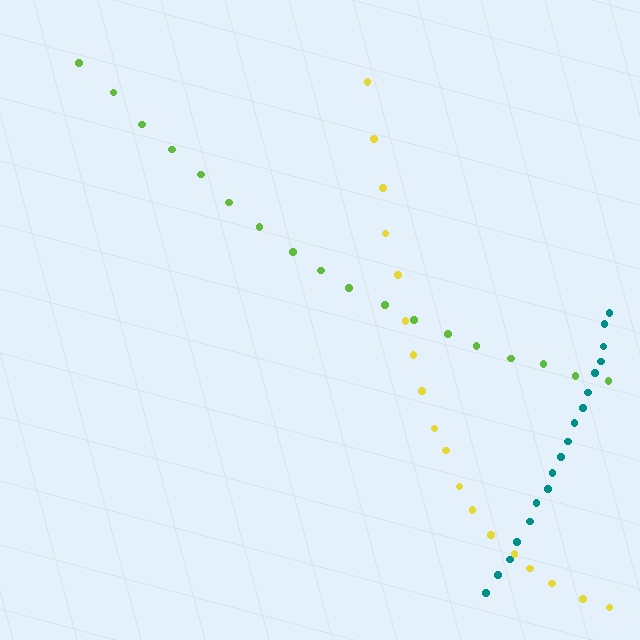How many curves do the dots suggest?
There are 3 distinct paths.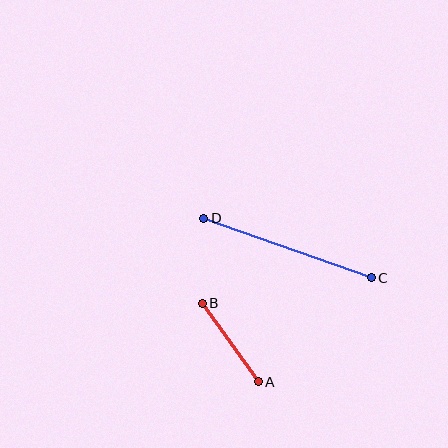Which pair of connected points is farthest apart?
Points C and D are farthest apart.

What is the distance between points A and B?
The distance is approximately 97 pixels.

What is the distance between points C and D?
The distance is approximately 178 pixels.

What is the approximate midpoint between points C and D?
The midpoint is at approximately (287, 248) pixels.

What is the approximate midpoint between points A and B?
The midpoint is at approximately (230, 342) pixels.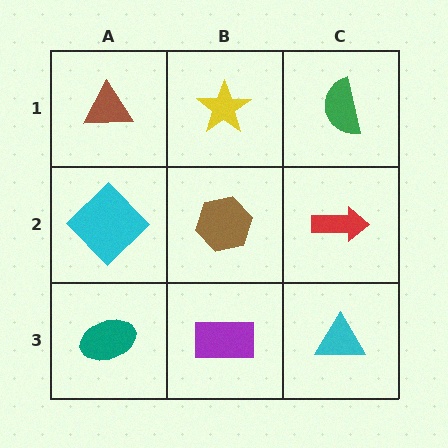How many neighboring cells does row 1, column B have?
3.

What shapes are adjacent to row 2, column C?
A green semicircle (row 1, column C), a cyan triangle (row 3, column C), a brown hexagon (row 2, column B).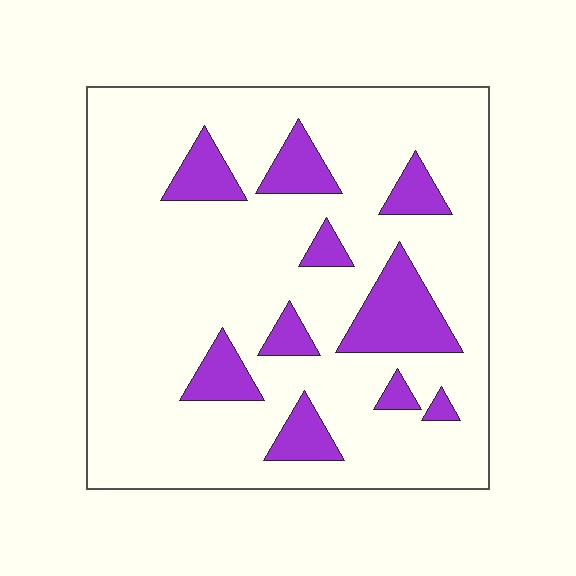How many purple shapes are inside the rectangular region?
10.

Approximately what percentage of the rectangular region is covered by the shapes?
Approximately 15%.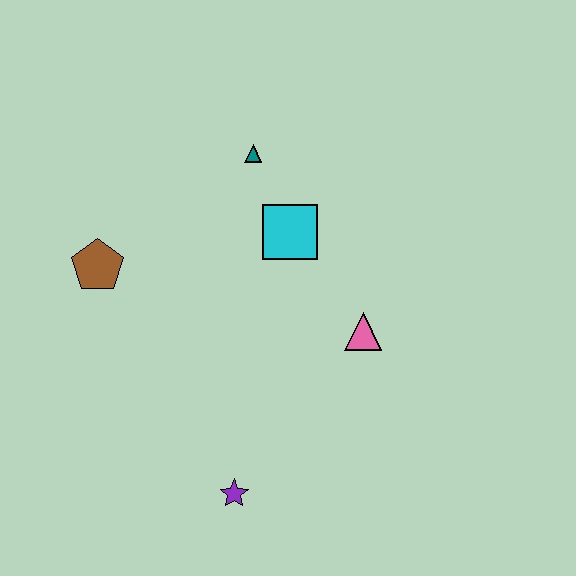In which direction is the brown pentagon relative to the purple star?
The brown pentagon is above the purple star.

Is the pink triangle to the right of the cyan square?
Yes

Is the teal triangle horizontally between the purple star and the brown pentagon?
No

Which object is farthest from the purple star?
The teal triangle is farthest from the purple star.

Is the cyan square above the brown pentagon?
Yes